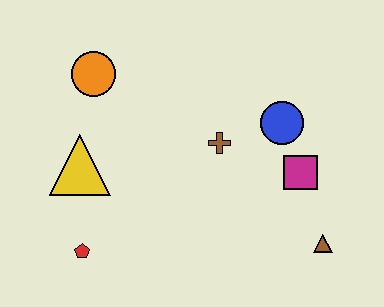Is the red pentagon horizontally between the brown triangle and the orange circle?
No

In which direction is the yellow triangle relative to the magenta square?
The yellow triangle is to the left of the magenta square.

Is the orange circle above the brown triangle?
Yes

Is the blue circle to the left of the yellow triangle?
No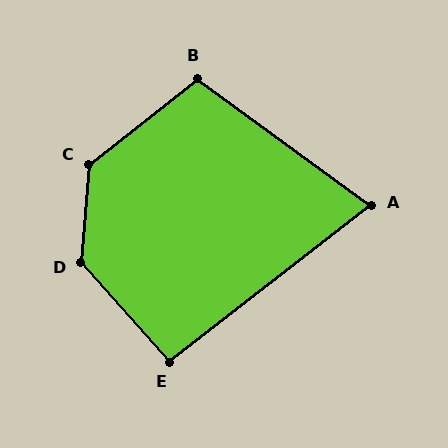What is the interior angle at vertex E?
Approximately 94 degrees (approximately right).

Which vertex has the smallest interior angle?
A, at approximately 74 degrees.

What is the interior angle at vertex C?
Approximately 133 degrees (obtuse).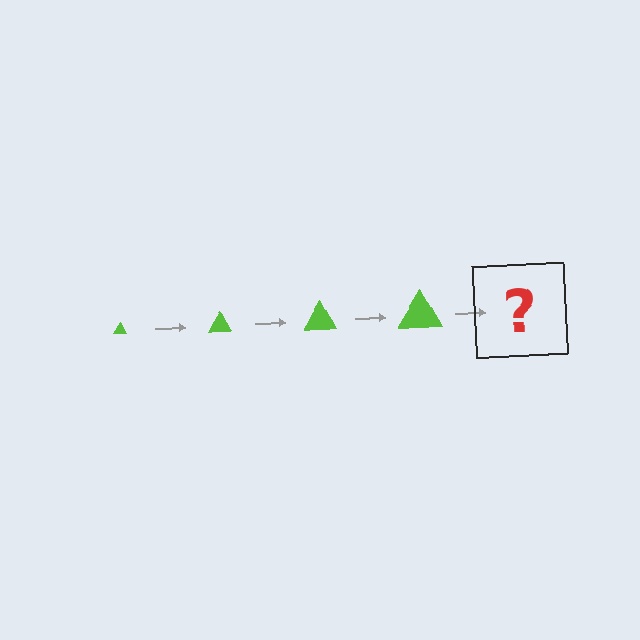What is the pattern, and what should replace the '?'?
The pattern is that the triangle gets progressively larger each step. The '?' should be a lime triangle, larger than the previous one.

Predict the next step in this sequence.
The next step is a lime triangle, larger than the previous one.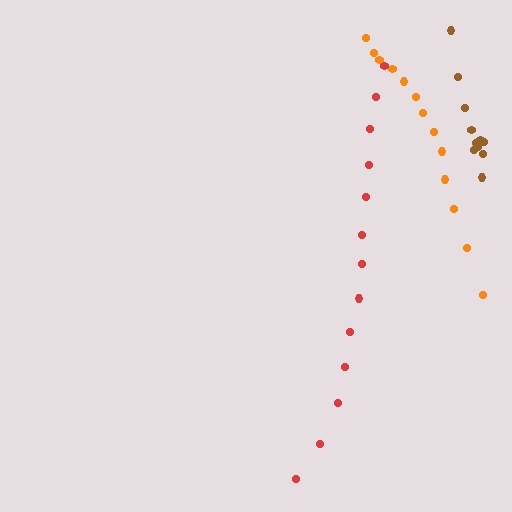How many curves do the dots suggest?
There are 3 distinct paths.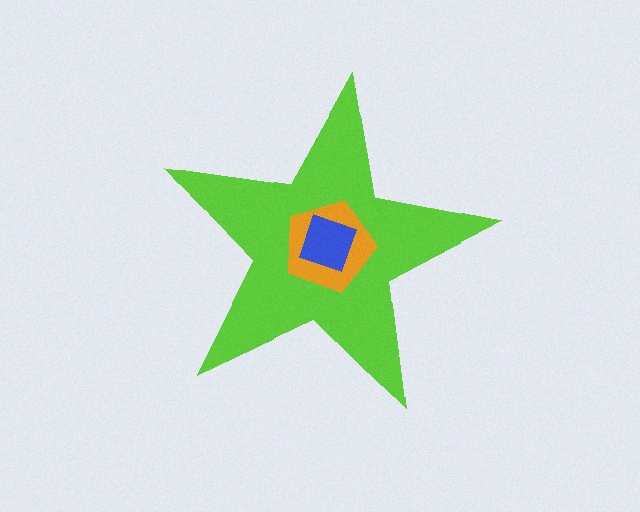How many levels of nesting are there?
3.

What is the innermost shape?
The blue diamond.